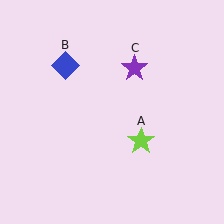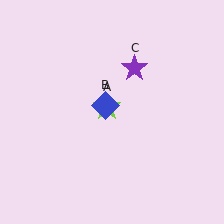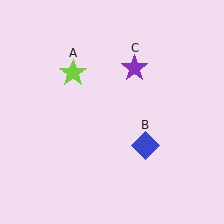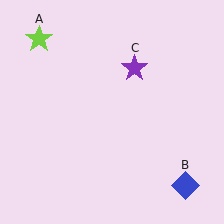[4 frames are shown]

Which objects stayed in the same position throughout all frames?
Purple star (object C) remained stationary.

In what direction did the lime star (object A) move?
The lime star (object A) moved up and to the left.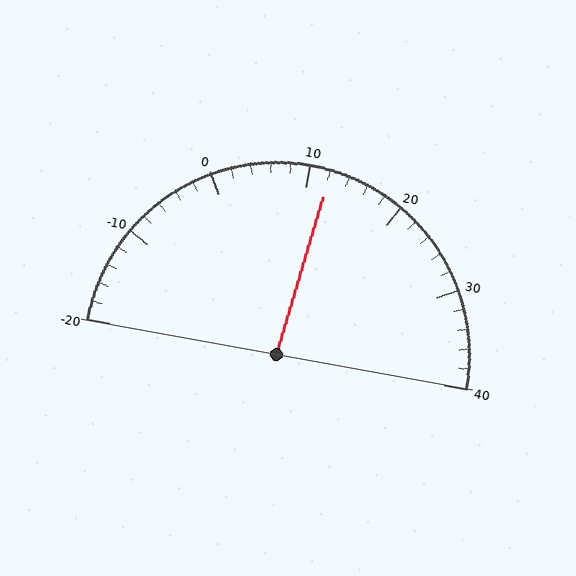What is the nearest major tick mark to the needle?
The nearest major tick mark is 10.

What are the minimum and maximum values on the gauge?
The gauge ranges from -20 to 40.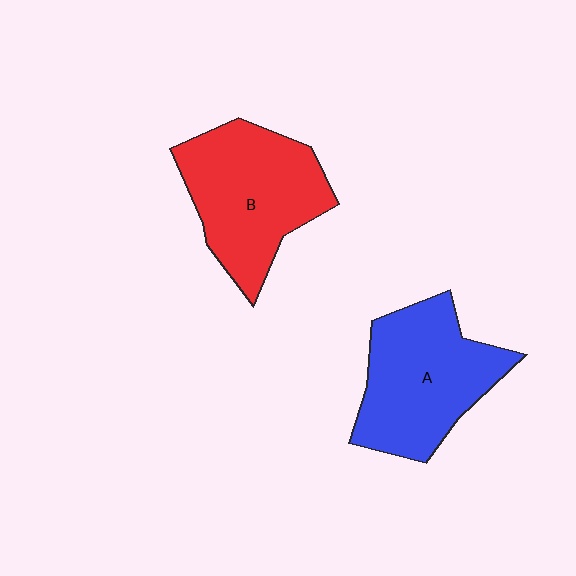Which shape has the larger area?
Shape B (red).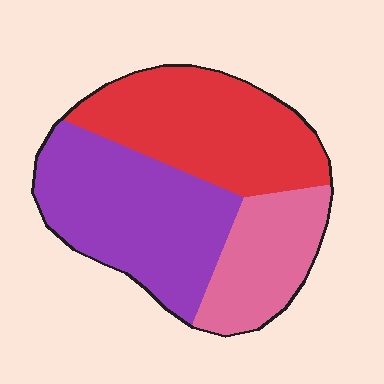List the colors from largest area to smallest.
From largest to smallest: purple, red, pink.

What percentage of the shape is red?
Red takes up about three eighths (3/8) of the shape.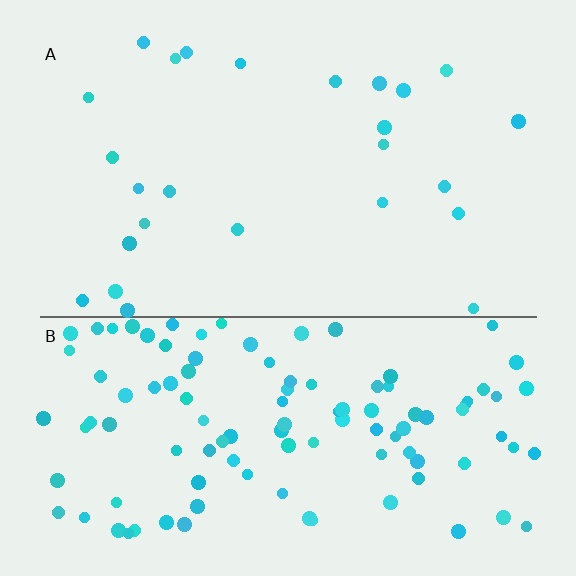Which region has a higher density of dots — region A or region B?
B (the bottom).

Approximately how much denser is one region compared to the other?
Approximately 4.4× — region B over region A.